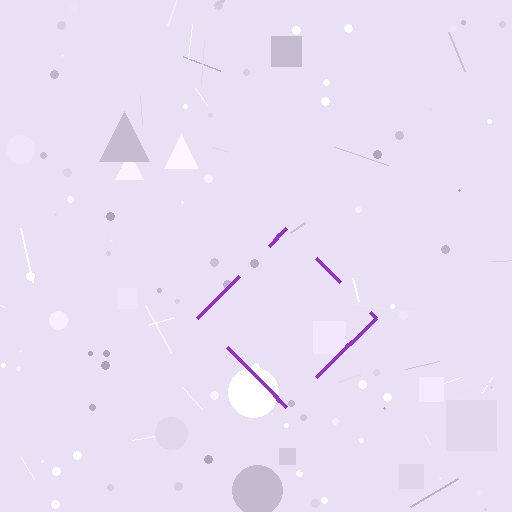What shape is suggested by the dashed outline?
The dashed outline suggests a diamond.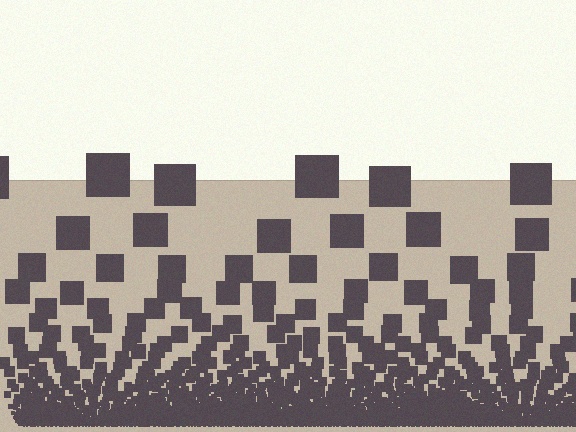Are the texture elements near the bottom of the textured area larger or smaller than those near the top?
Smaller. The gradient is inverted — elements near the bottom are smaller and denser.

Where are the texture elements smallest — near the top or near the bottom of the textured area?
Near the bottom.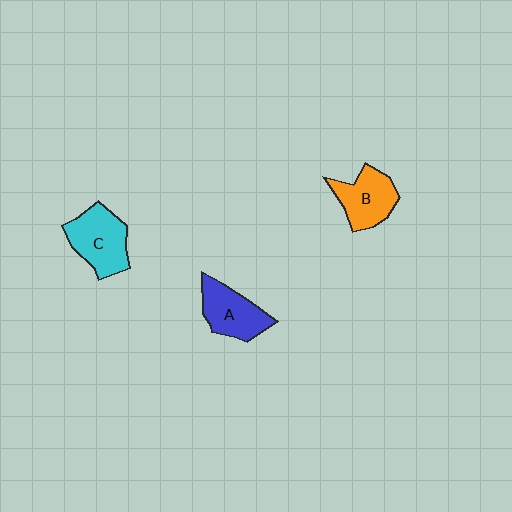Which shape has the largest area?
Shape C (cyan).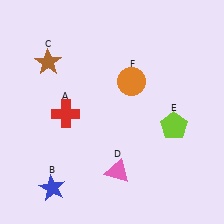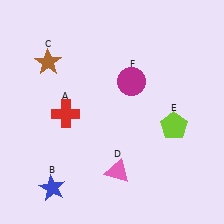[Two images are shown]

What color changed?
The circle (F) changed from orange in Image 1 to magenta in Image 2.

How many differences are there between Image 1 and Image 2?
There is 1 difference between the two images.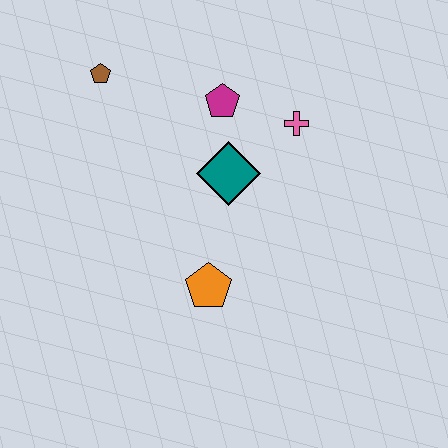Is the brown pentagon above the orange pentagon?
Yes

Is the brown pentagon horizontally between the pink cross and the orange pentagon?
No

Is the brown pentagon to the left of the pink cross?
Yes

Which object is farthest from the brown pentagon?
The orange pentagon is farthest from the brown pentagon.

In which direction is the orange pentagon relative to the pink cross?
The orange pentagon is below the pink cross.